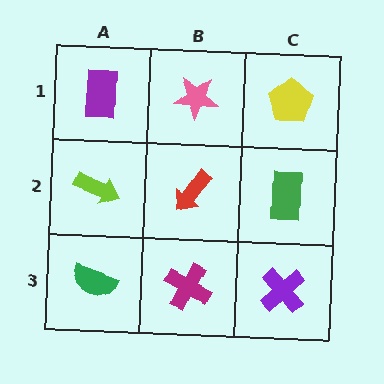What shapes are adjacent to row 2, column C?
A yellow pentagon (row 1, column C), a purple cross (row 3, column C), a red arrow (row 2, column B).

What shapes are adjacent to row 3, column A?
A lime arrow (row 2, column A), a magenta cross (row 3, column B).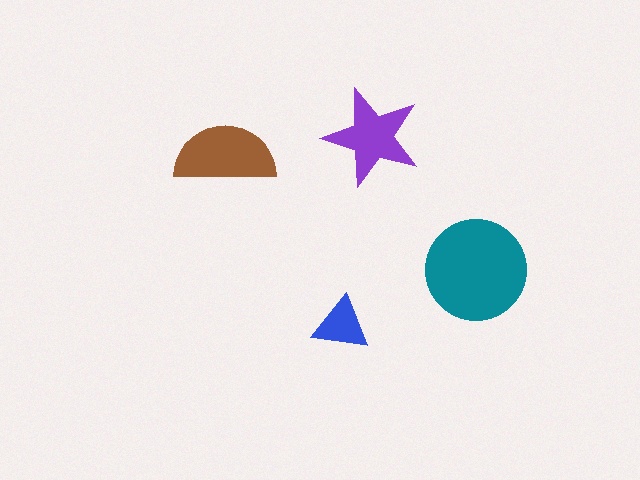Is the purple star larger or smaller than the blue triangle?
Larger.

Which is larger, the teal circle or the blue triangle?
The teal circle.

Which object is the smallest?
The blue triangle.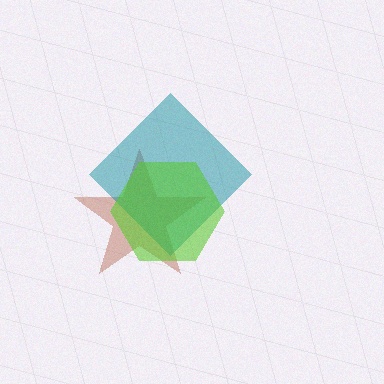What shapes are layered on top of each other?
The layered shapes are: a brown star, a teal diamond, a lime hexagon.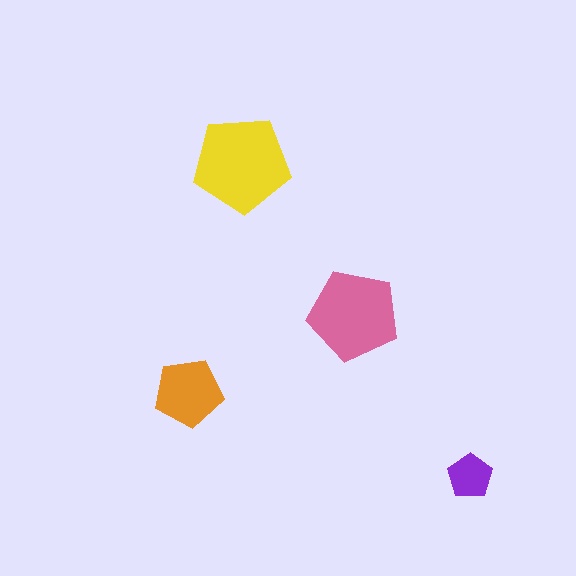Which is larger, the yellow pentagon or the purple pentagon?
The yellow one.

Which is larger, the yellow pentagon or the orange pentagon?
The yellow one.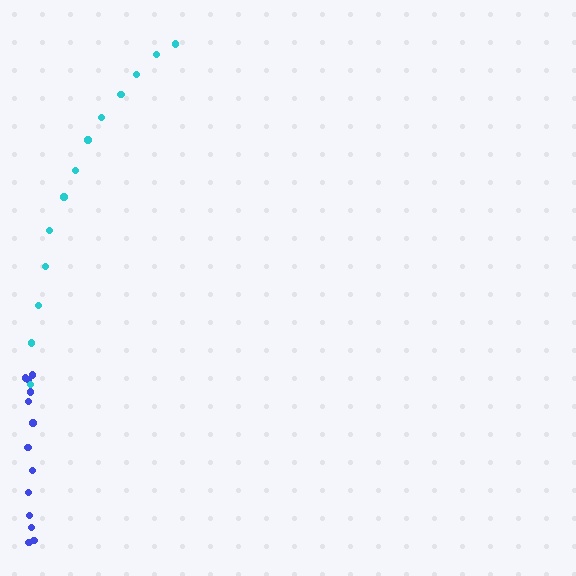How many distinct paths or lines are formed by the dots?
There are 2 distinct paths.